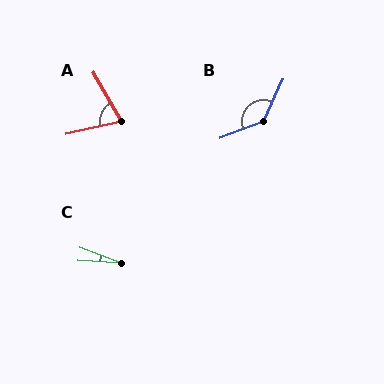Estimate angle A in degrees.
Approximately 73 degrees.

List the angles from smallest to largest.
C (17°), A (73°), B (135°).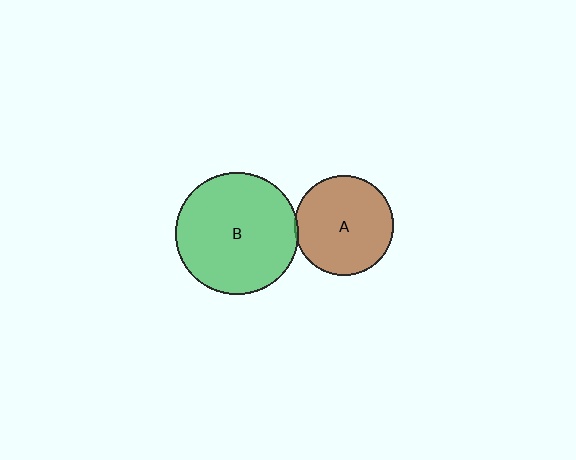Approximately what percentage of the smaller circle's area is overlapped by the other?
Approximately 5%.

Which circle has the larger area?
Circle B (green).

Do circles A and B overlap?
Yes.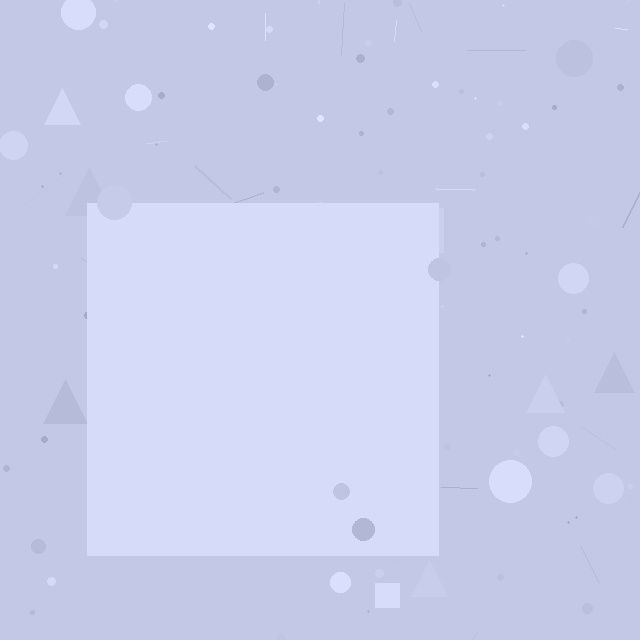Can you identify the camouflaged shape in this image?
The camouflaged shape is a square.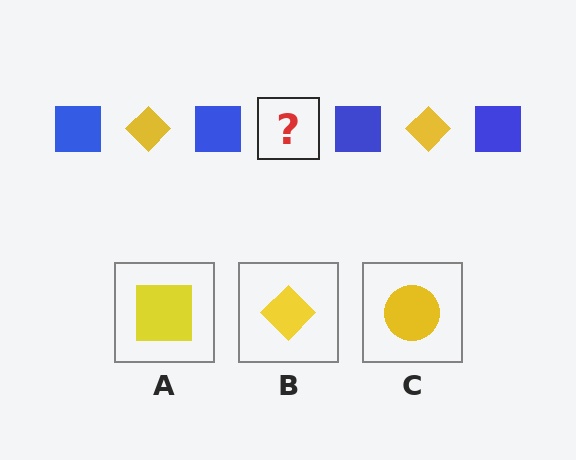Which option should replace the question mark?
Option B.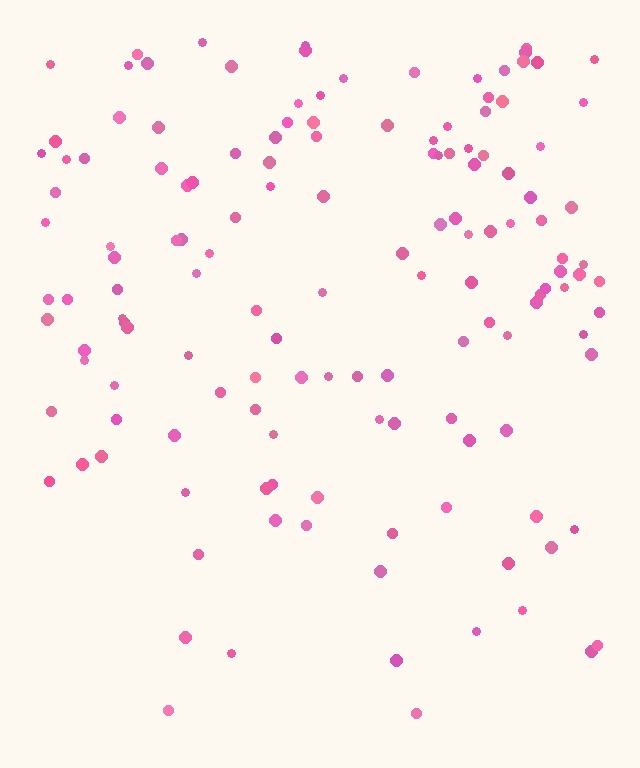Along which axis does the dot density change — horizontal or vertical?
Vertical.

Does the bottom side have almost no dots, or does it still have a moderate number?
Still a moderate number, just noticeably fewer than the top.